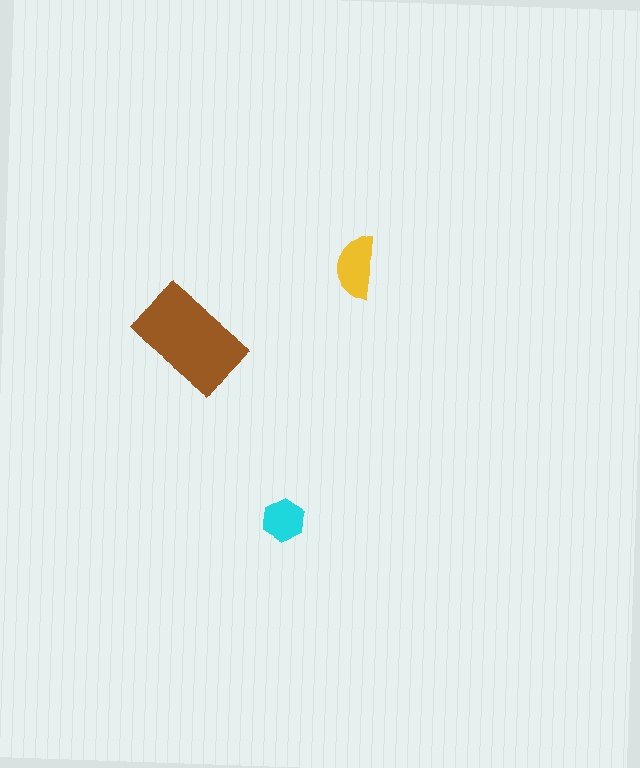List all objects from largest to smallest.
The brown rectangle, the yellow semicircle, the cyan hexagon.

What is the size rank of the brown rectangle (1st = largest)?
1st.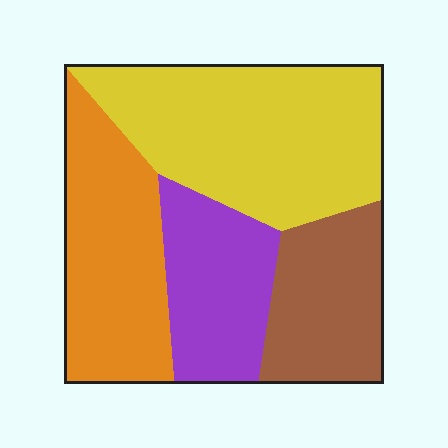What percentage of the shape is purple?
Purple covers 18% of the shape.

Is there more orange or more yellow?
Yellow.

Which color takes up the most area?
Yellow, at roughly 35%.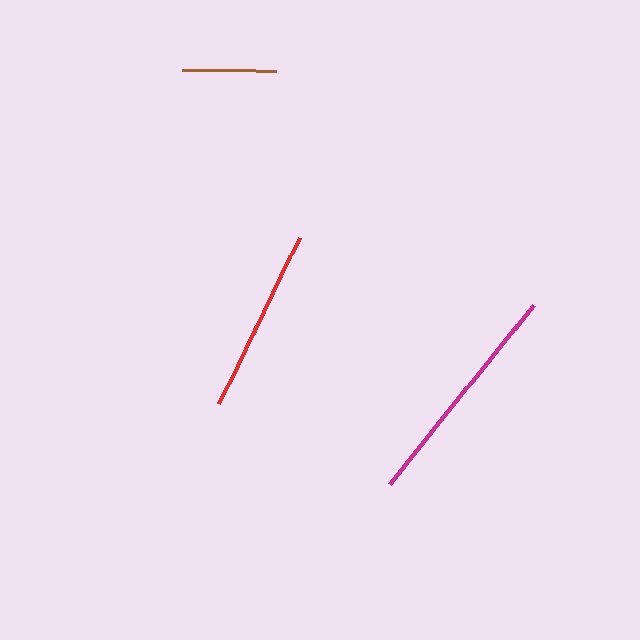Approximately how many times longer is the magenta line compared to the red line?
The magenta line is approximately 1.2 times the length of the red line.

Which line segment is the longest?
The magenta line is the longest at approximately 230 pixels.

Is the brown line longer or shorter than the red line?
The red line is longer than the brown line.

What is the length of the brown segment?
The brown segment is approximately 94 pixels long.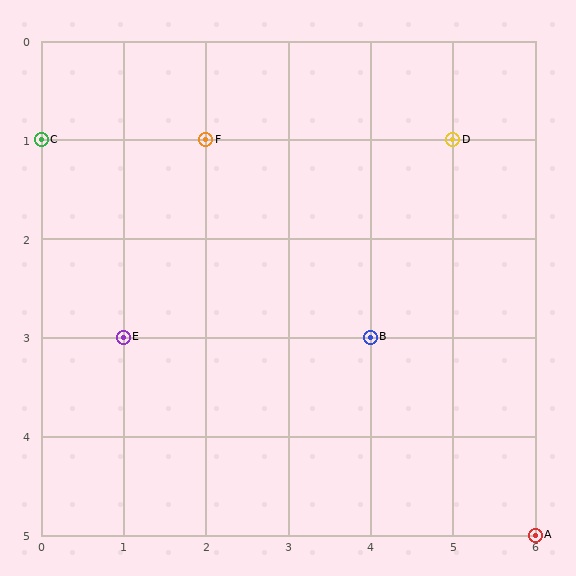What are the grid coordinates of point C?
Point C is at grid coordinates (0, 1).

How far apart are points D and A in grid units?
Points D and A are 1 column and 4 rows apart (about 4.1 grid units diagonally).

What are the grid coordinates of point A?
Point A is at grid coordinates (6, 5).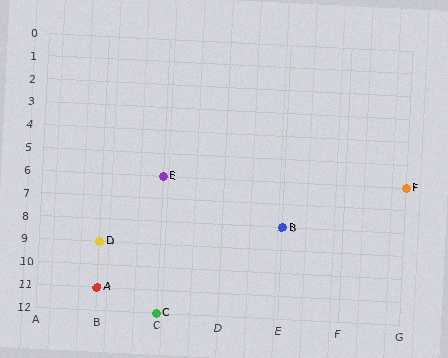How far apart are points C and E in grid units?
Points C and E are 6 rows apart.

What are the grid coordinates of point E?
Point E is at grid coordinates (C, 6).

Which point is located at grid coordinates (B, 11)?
Point A is at (B, 11).